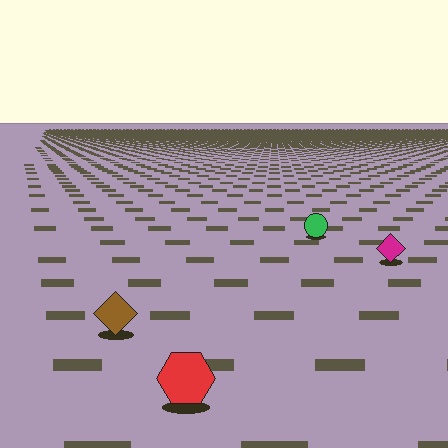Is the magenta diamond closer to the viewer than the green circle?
Yes. The magenta diamond is closer — you can tell from the texture gradient: the ground texture is coarser near it.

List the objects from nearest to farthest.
From nearest to farthest: the red hexagon, the brown diamond, the magenta diamond, the green circle.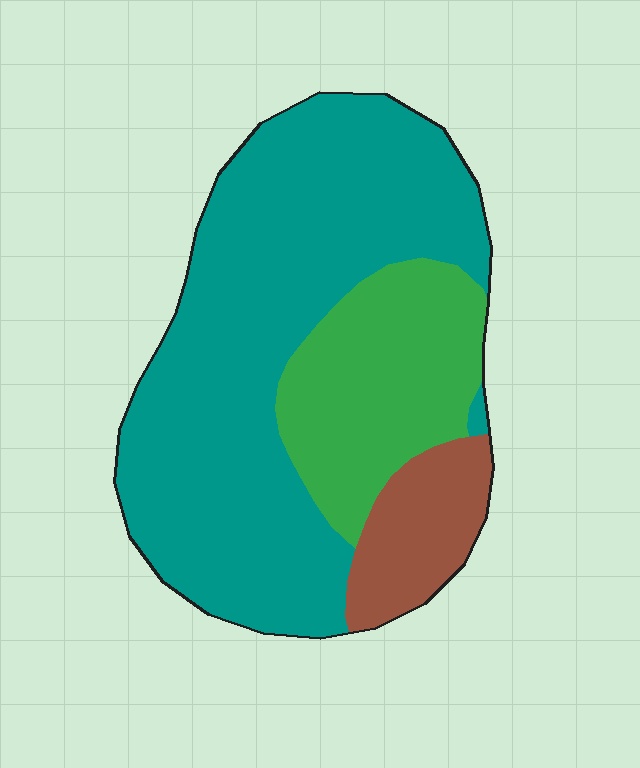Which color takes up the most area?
Teal, at roughly 65%.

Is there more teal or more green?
Teal.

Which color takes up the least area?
Brown, at roughly 10%.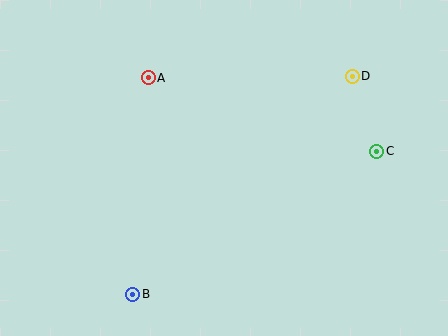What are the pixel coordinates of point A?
Point A is at (148, 78).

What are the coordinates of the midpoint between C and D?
The midpoint between C and D is at (364, 114).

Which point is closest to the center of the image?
Point A at (148, 78) is closest to the center.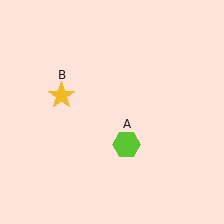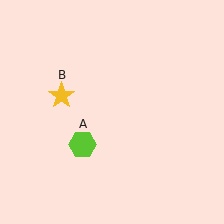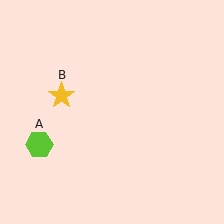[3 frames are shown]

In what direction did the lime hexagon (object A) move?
The lime hexagon (object A) moved left.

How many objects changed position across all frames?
1 object changed position: lime hexagon (object A).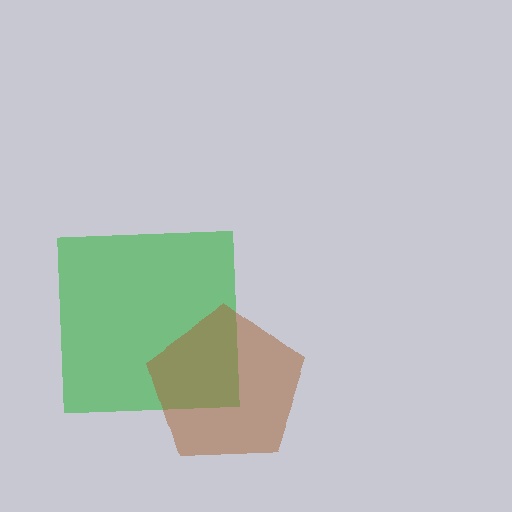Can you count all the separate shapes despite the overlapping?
Yes, there are 2 separate shapes.